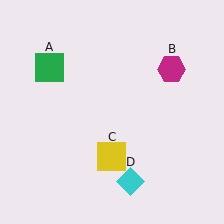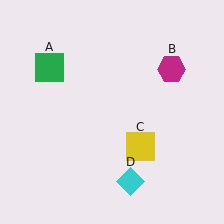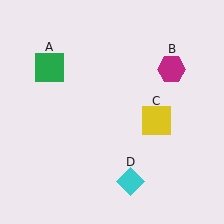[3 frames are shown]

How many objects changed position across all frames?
1 object changed position: yellow square (object C).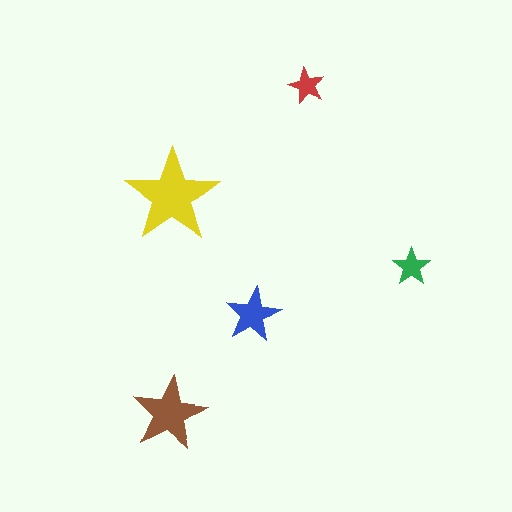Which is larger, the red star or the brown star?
The brown one.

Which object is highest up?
The red star is topmost.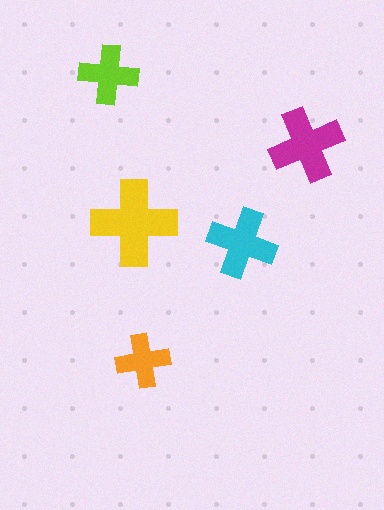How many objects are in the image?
There are 5 objects in the image.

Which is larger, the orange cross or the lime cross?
The lime one.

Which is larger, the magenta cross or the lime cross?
The magenta one.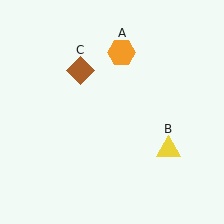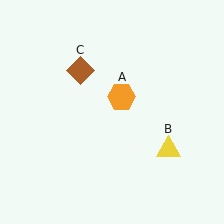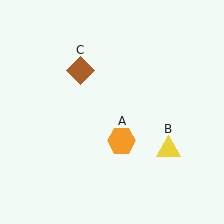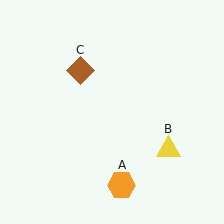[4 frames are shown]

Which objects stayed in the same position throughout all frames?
Yellow triangle (object B) and brown diamond (object C) remained stationary.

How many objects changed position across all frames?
1 object changed position: orange hexagon (object A).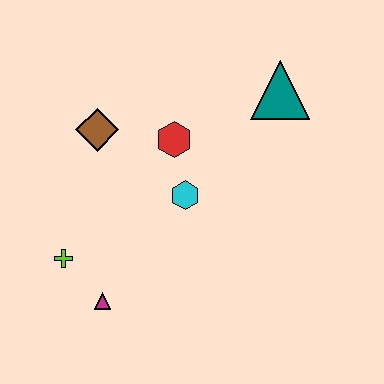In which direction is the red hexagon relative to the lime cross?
The red hexagon is above the lime cross.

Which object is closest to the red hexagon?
The cyan hexagon is closest to the red hexagon.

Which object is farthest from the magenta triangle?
The teal triangle is farthest from the magenta triangle.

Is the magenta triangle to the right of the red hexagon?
No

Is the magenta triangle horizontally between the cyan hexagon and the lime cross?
Yes